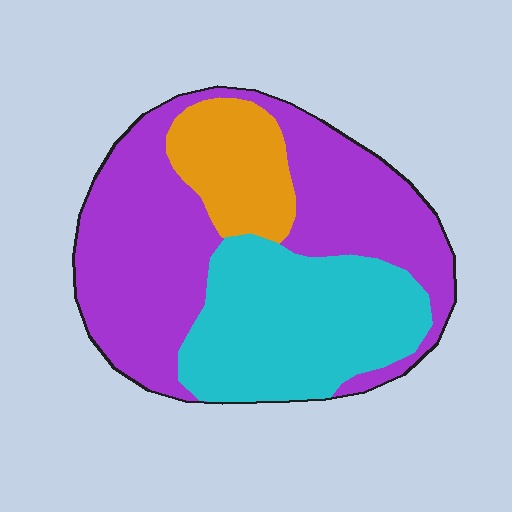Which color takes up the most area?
Purple, at roughly 50%.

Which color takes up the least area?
Orange, at roughly 15%.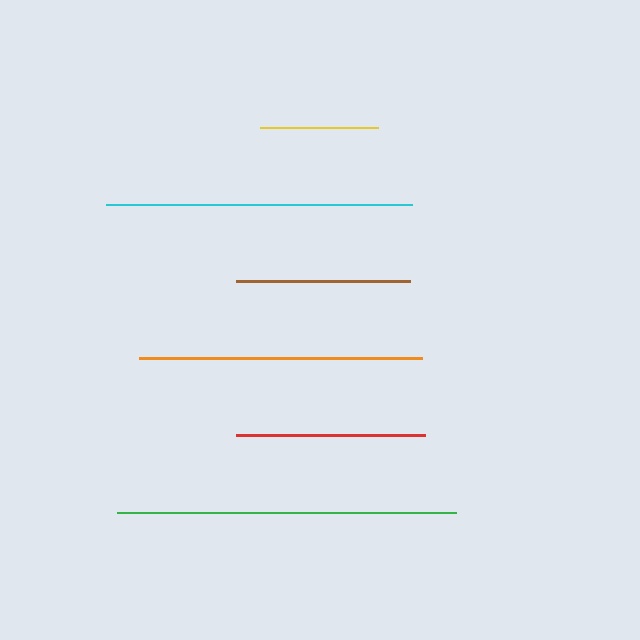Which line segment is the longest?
The green line is the longest at approximately 339 pixels.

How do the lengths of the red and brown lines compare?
The red and brown lines are approximately the same length.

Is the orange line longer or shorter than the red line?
The orange line is longer than the red line.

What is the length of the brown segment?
The brown segment is approximately 174 pixels long.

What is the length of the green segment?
The green segment is approximately 339 pixels long.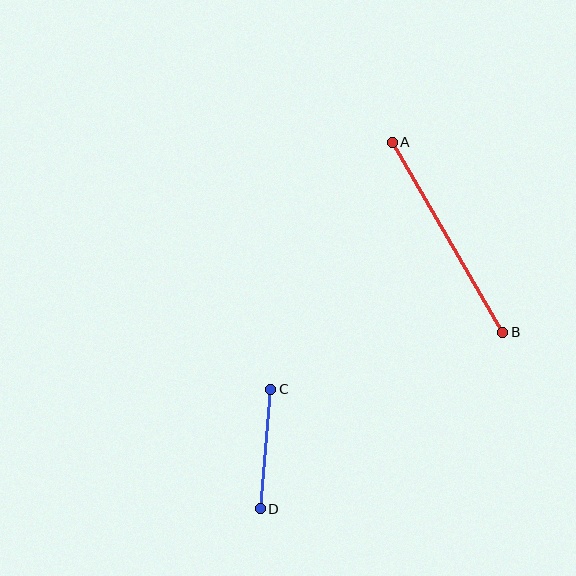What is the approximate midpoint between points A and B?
The midpoint is at approximately (447, 237) pixels.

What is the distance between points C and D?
The distance is approximately 120 pixels.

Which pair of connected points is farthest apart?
Points A and B are farthest apart.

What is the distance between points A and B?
The distance is approximately 220 pixels.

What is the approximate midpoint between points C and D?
The midpoint is at approximately (266, 449) pixels.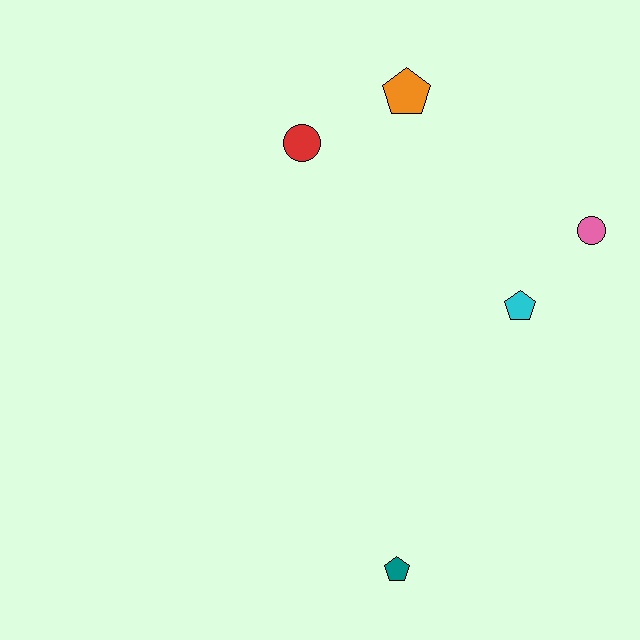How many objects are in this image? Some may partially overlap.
There are 5 objects.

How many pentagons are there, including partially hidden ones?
There are 3 pentagons.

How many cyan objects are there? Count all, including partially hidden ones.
There is 1 cyan object.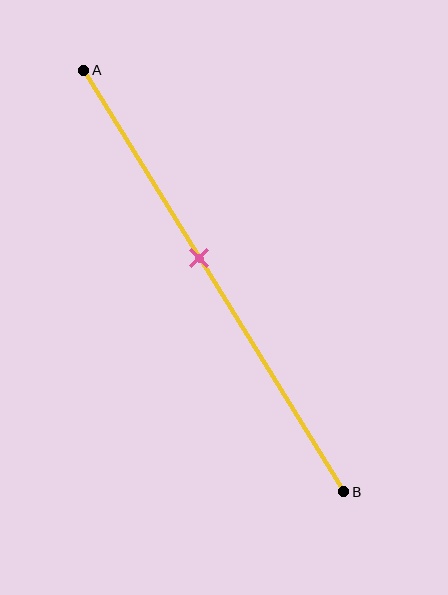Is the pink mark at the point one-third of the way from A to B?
No, the mark is at about 45% from A, not at the 33% one-third point.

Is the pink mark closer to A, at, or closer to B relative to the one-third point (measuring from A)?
The pink mark is closer to point B than the one-third point of segment AB.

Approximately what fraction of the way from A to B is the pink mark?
The pink mark is approximately 45% of the way from A to B.